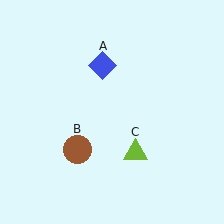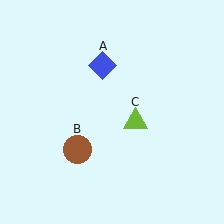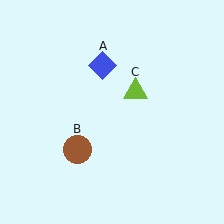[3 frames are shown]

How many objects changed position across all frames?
1 object changed position: lime triangle (object C).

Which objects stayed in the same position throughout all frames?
Blue diamond (object A) and brown circle (object B) remained stationary.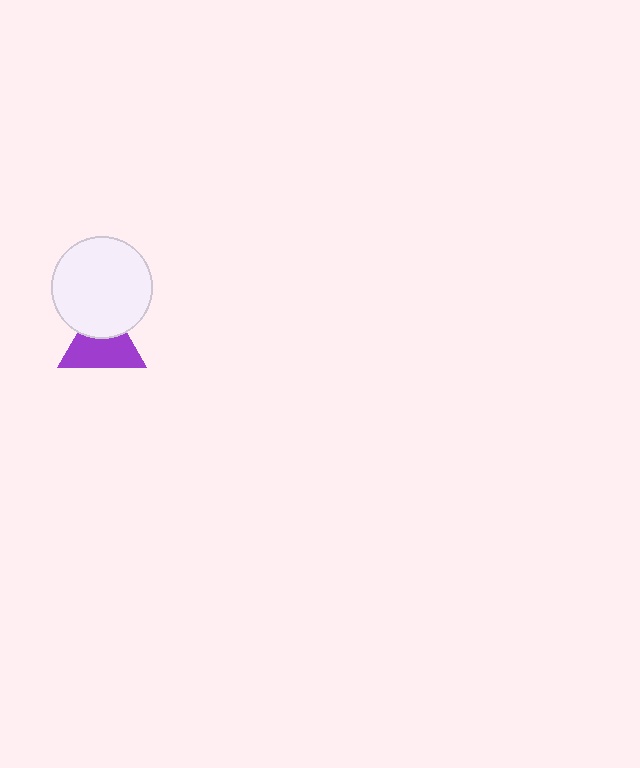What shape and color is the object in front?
The object in front is a white circle.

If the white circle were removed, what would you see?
You would see the complete purple triangle.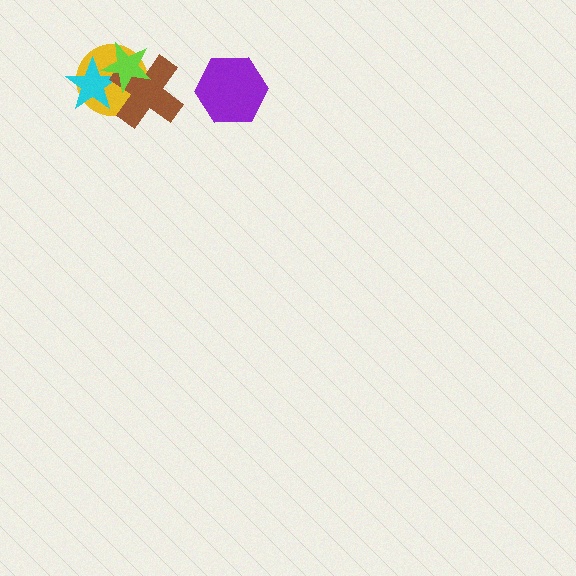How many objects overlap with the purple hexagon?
0 objects overlap with the purple hexagon.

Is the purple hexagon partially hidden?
No, no other shape covers it.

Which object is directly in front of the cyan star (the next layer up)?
The brown cross is directly in front of the cyan star.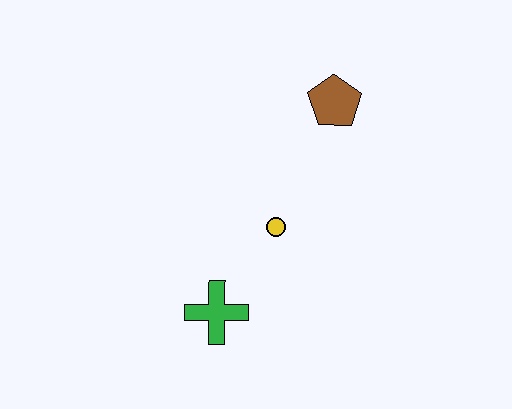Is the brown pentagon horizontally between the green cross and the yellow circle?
No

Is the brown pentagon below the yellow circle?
No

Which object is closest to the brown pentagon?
The yellow circle is closest to the brown pentagon.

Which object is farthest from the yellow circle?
The brown pentagon is farthest from the yellow circle.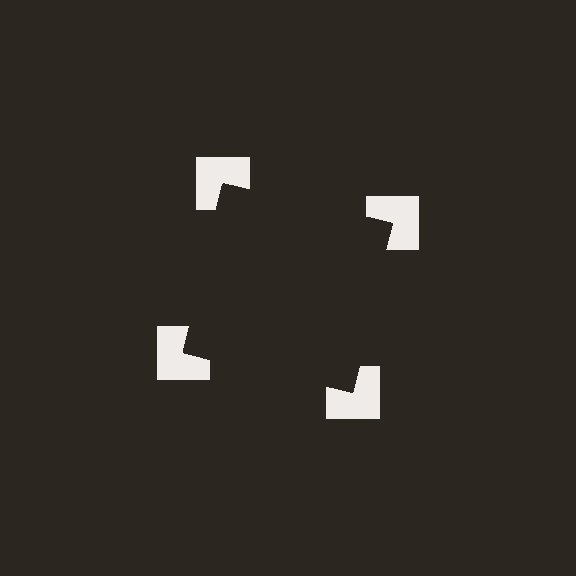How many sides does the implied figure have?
4 sides.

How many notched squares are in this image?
There are 4 — one at each vertex of the illusory square.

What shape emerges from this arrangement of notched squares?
An illusory square — its edges are inferred from the aligned wedge cuts in the notched squares, not physically drawn.